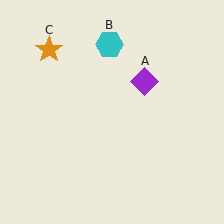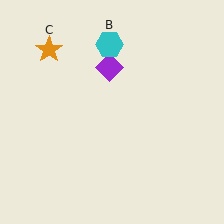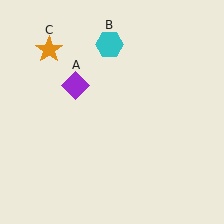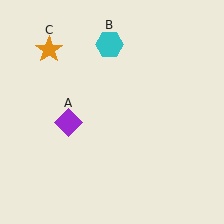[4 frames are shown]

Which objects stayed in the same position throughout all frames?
Cyan hexagon (object B) and orange star (object C) remained stationary.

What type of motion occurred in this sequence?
The purple diamond (object A) rotated counterclockwise around the center of the scene.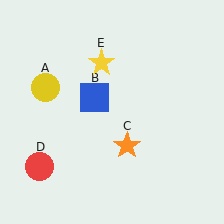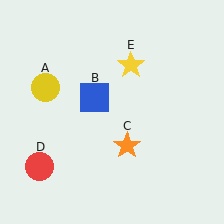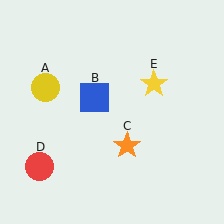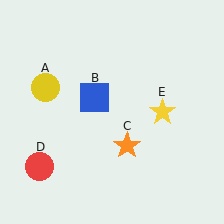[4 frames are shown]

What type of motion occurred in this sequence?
The yellow star (object E) rotated clockwise around the center of the scene.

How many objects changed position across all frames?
1 object changed position: yellow star (object E).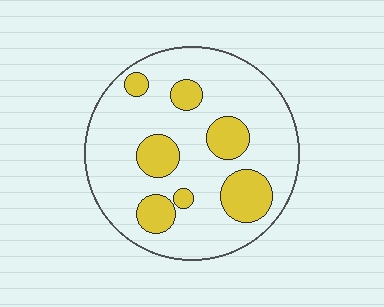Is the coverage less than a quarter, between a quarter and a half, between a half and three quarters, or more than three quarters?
Less than a quarter.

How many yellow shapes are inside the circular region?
7.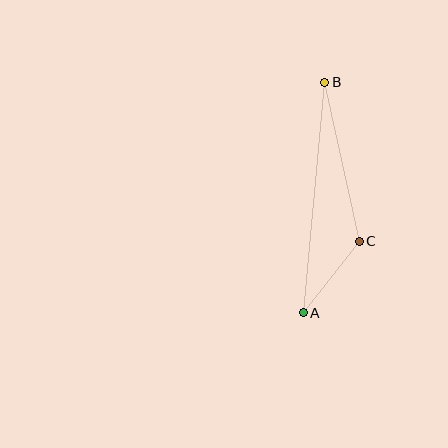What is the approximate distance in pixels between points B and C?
The distance between B and C is approximately 163 pixels.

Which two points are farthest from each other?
Points A and B are farthest from each other.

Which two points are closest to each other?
Points A and C are closest to each other.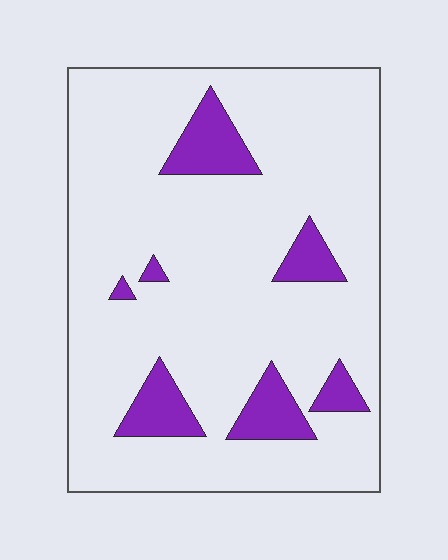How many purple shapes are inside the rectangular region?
7.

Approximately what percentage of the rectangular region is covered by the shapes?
Approximately 15%.